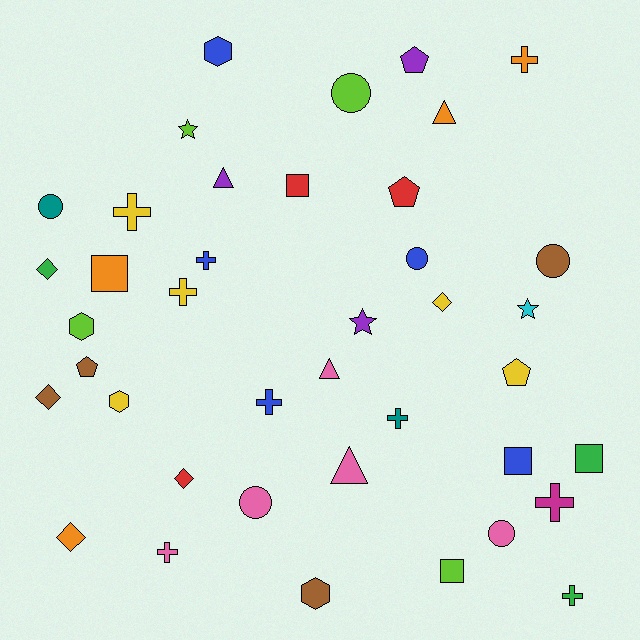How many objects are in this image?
There are 40 objects.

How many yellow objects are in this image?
There are 5 yellow objects.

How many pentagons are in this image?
There are 4 pentagons.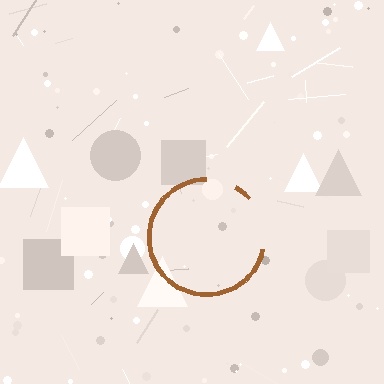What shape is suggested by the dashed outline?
The dashed outline suggests a circle.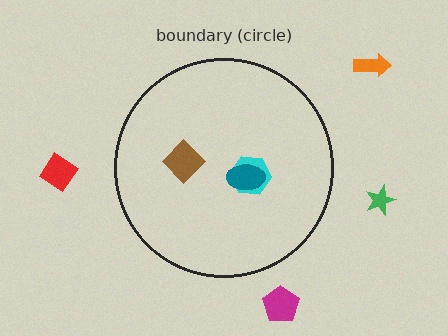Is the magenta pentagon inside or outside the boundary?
Outside.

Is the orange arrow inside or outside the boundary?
Outside.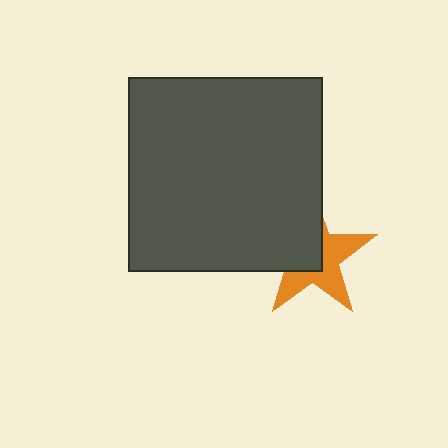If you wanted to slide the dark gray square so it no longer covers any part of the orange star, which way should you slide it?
Slide it toward the upper-left — that is the most direct way to separate the two shapes.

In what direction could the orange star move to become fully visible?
The orange star could move toward the lower-right. That would shift it out from behind the dark gray square entirely.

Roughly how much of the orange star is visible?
About half of it is visible (roughly 51%).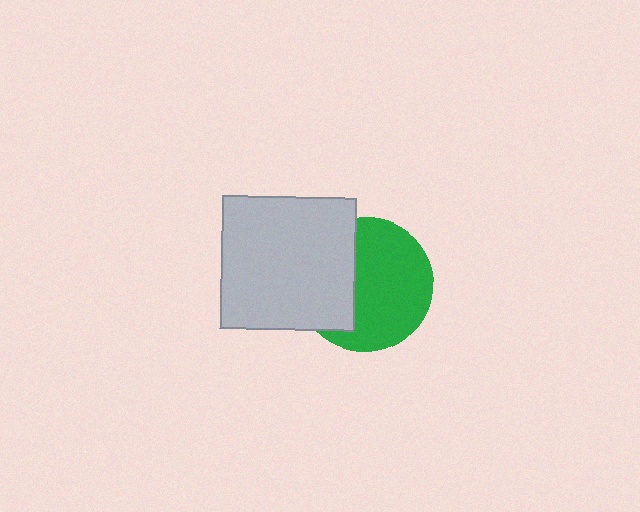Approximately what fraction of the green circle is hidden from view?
Roughly 37% of the green circle is hidden behind the light gray square.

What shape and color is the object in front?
The object in front is a light gray square.